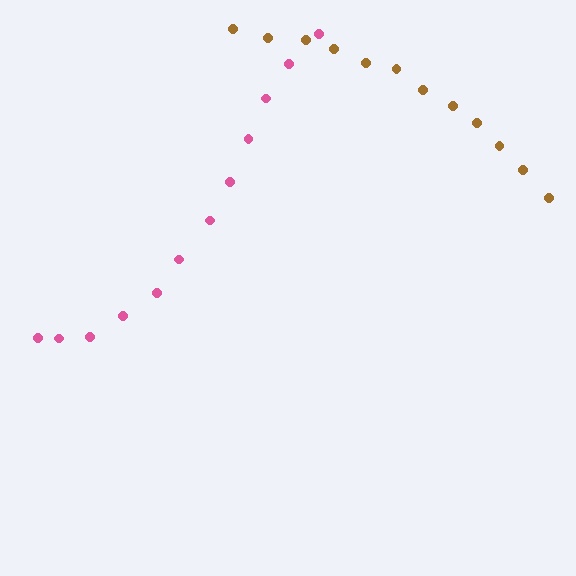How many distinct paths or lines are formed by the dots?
There are 2 distinct paths.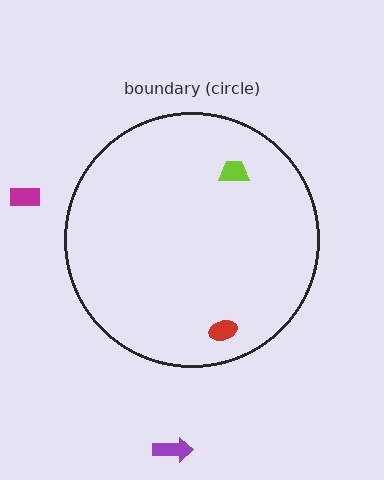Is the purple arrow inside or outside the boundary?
Outside.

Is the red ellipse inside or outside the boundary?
Inside.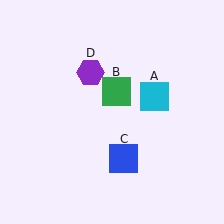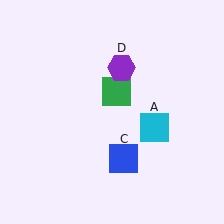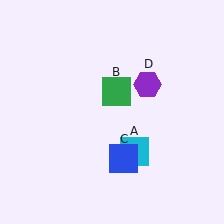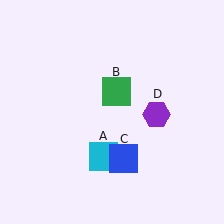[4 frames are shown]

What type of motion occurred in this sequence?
The cyan square (object A), purple hexagon (object D) rotated clockwise around the center of the scene.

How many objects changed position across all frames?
2 objects changed position: cyan square (object A), purple hexagon (object D).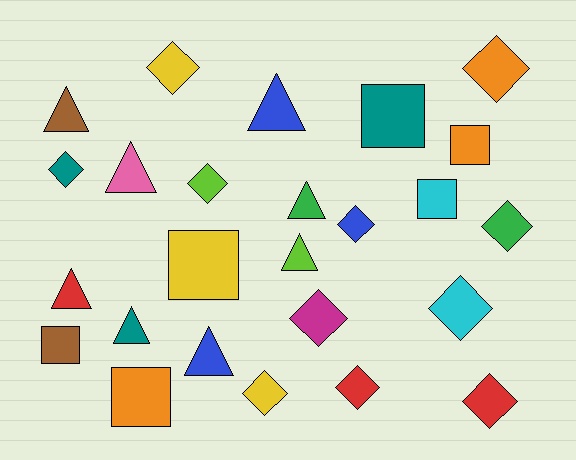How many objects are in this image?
There are 25 objects.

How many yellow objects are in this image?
There are 3 yellow objects.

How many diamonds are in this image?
There are 11 diamonds.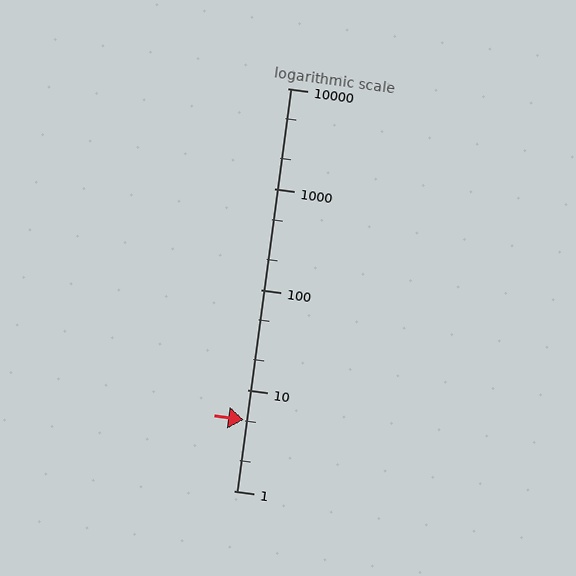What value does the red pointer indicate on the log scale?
The pointer indicates approximately 5.1.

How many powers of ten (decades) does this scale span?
The scale spans 4 decades, from 1 to 10000.